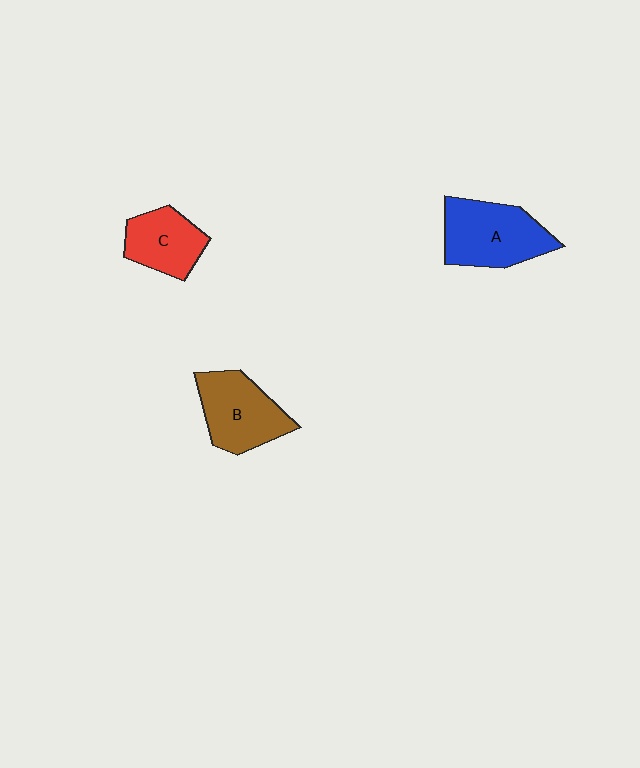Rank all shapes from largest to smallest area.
From largest to smallest: A (blue), B (brown), C (red).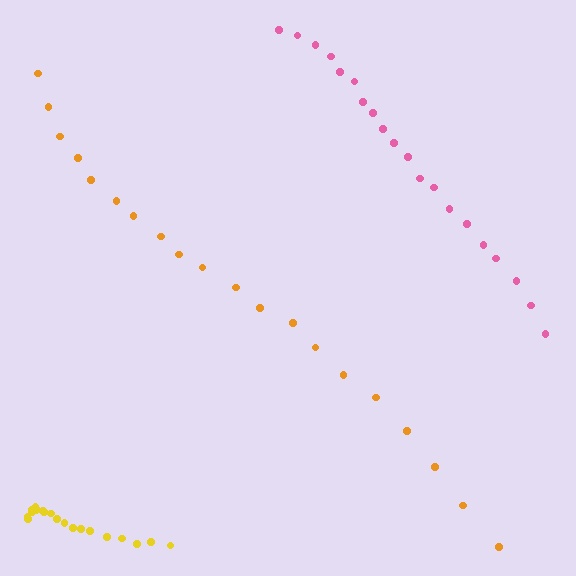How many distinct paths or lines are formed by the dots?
There are 3 distinct paths.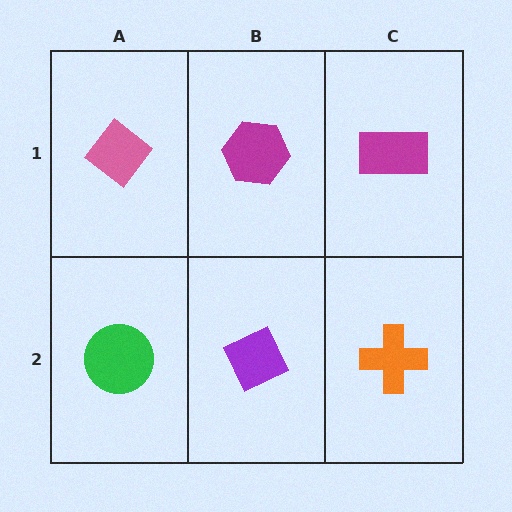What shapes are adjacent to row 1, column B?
A purple diamond (row 2, column B), a pink diamond (row 1, column A), a magenta rectangle (row 1, column C).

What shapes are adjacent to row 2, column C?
A magenta rectangle (row 1, column C), a purple diamond (row 2, column B).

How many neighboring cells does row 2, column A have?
2.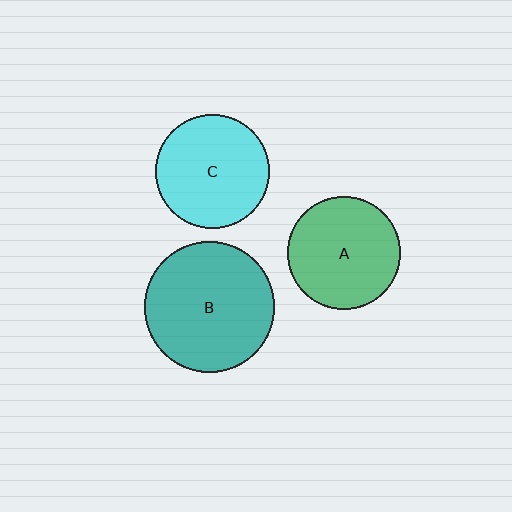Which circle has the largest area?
Circle B (teal).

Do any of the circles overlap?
No, none of the circles overlap.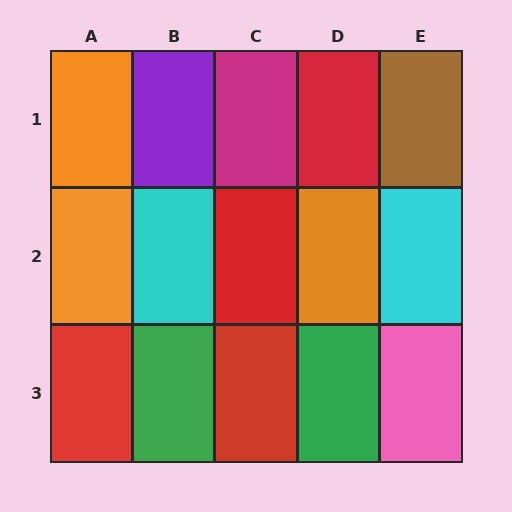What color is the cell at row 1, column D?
Red.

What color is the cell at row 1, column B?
Purple.